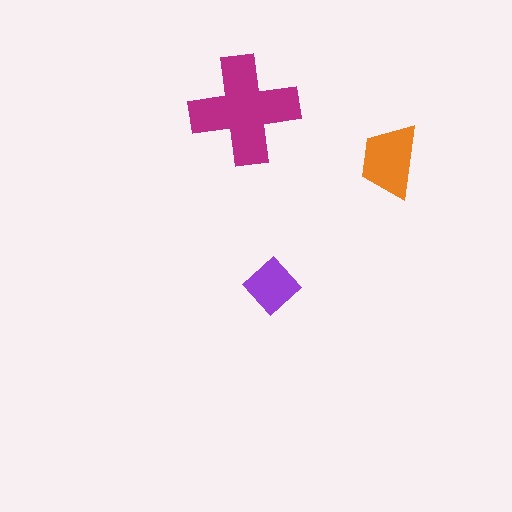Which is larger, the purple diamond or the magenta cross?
The magenta cross.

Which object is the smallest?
The purple diamond.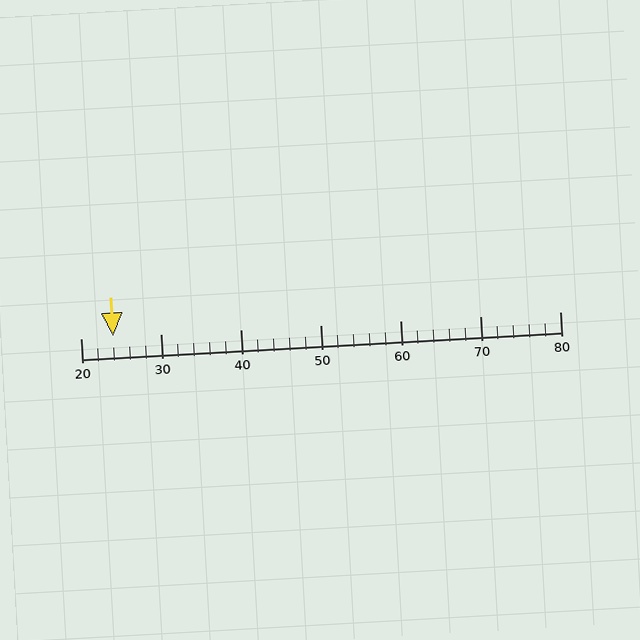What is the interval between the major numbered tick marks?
The major tick marks are spaced 10 units apart.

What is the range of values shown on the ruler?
The ruler shows values from 20 to 80.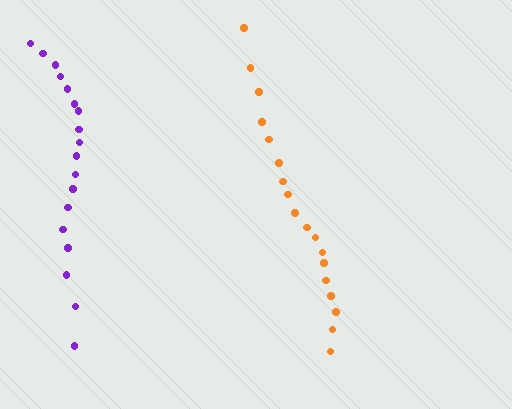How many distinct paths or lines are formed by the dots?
There are 2 distinct paths.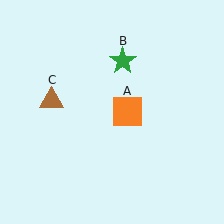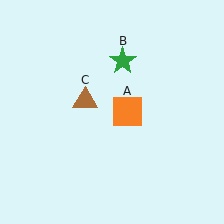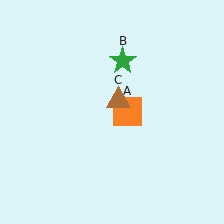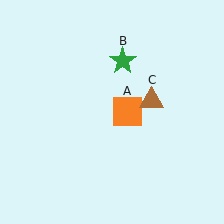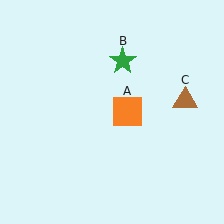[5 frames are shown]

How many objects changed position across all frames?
1 object changed position: brown triangle (object C).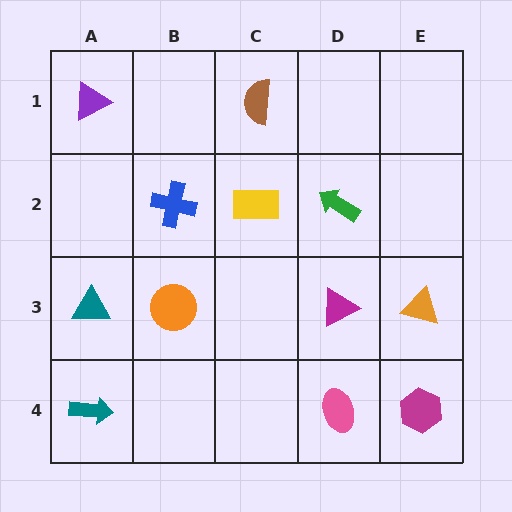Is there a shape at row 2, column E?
No, that cell is empty.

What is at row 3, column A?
A teal triangle.